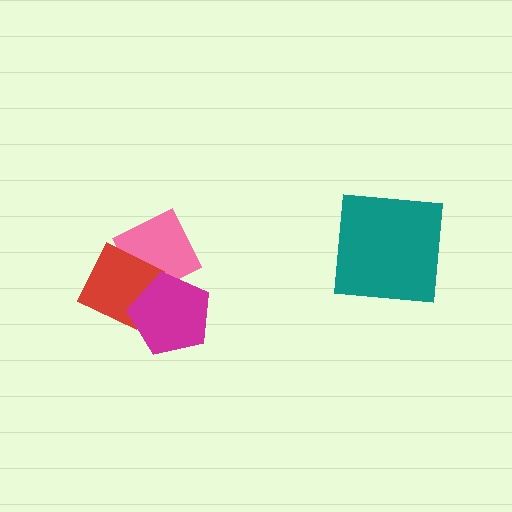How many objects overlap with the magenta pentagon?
2 objects overlap with the magenta pentagon.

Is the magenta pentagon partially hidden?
No, no other shape covers it.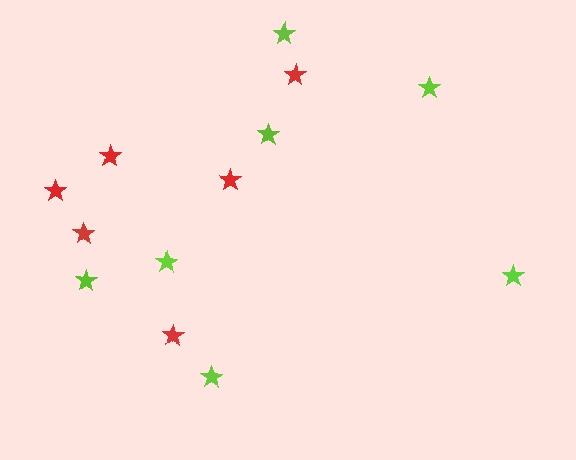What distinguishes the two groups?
There are 2 groups: one group of red stars (6) and one group of lime stars (7).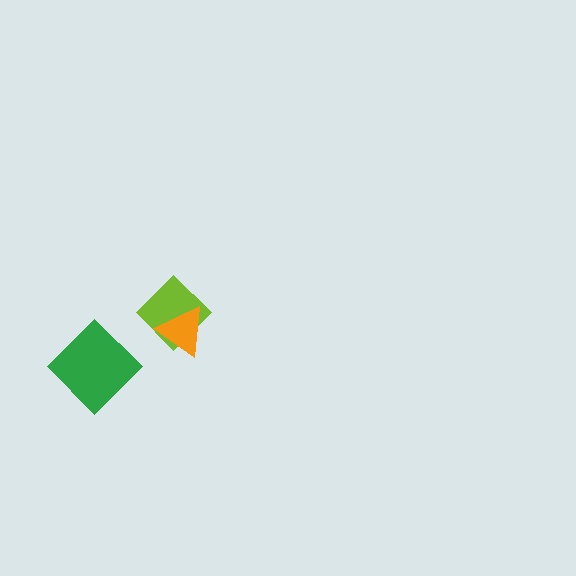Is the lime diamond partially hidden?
Yes, it is partially covered by another shape.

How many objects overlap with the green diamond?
0 objects overlap with the green diamond.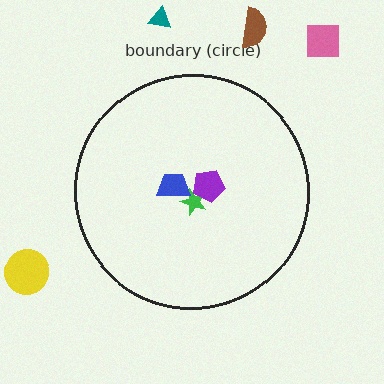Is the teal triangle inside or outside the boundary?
Outside.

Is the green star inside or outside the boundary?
Inside.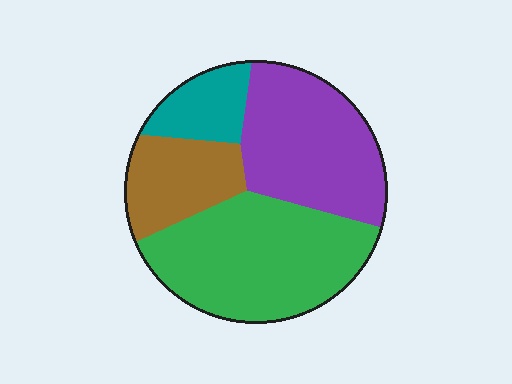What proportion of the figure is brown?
Brown covers 17% of the figure.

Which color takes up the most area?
Green, at roughly 40%.